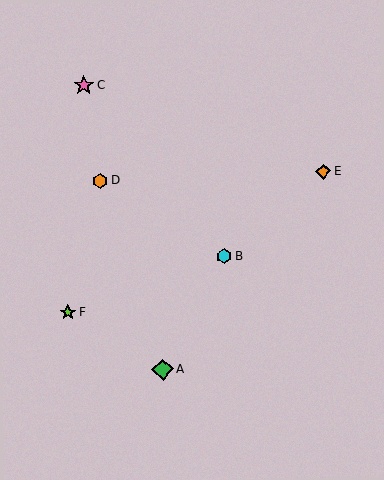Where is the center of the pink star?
The center of the pink star is at (84, 85).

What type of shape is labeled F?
Shape F is a lime star.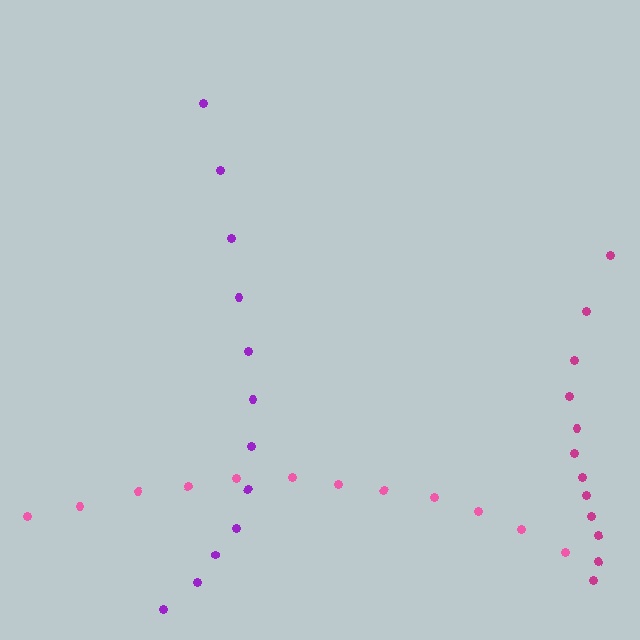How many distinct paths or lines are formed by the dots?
There are 3 distinct paths.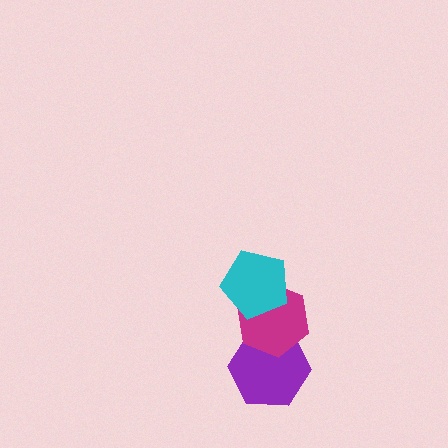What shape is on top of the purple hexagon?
The magenta hexagon is on top of the purple hexagon.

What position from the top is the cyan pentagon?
The cyan pentagon is 1st from the top.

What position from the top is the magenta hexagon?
The magenta hexagon is 2nd from the top.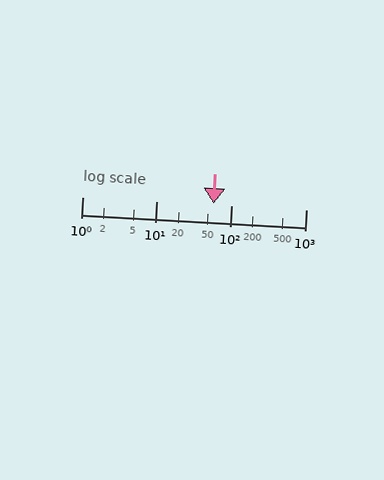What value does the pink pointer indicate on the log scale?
The pointer indicates approximately 57.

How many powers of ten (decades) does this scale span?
The scale spans 3 decades, from 1 to 1000.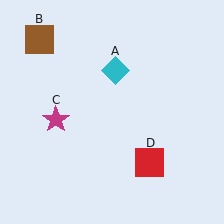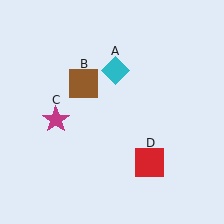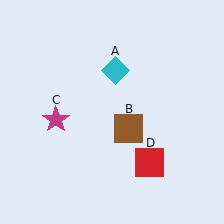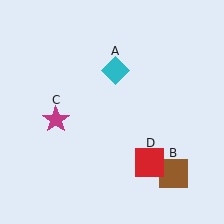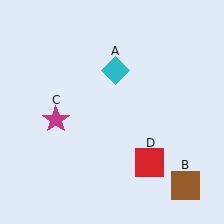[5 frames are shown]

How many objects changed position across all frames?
1 object changed position: brown square (object B).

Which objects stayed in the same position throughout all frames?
Cyan diamond (object A) and magenta star (object C) and red square (object D) remained stationary.